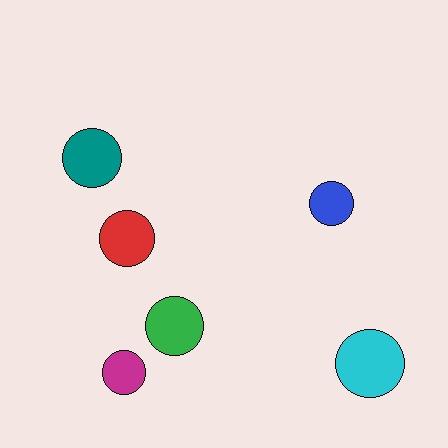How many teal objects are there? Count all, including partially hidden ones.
There is 1 teal object.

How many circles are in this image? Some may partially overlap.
There are 6 circles.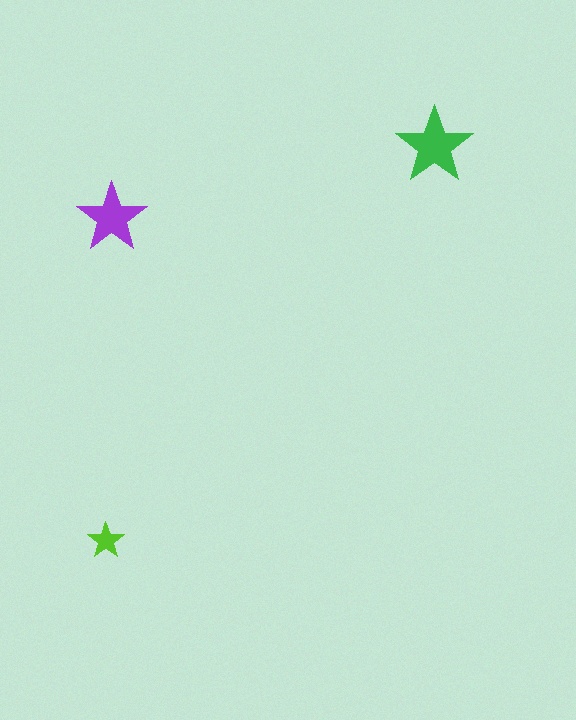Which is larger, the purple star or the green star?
The green one.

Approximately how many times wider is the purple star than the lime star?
About 2 times wider.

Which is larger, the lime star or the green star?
The green one.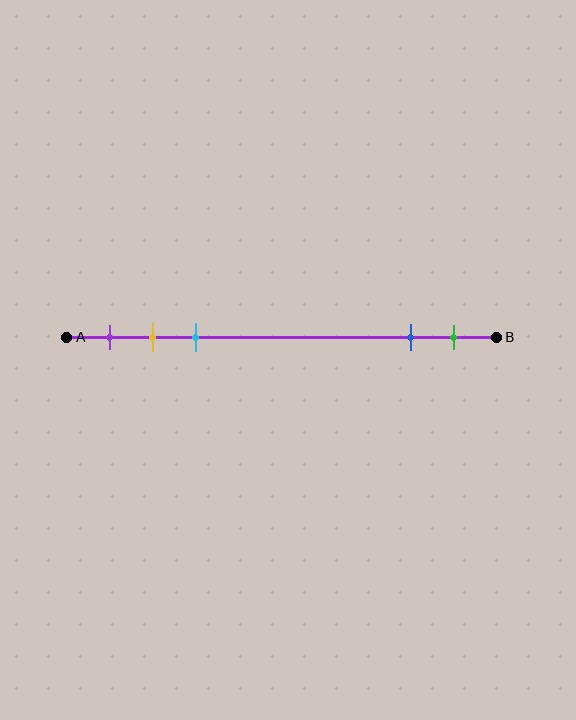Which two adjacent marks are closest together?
The yellow and cyan marks are the closest adjacent pair.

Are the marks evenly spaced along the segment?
No, the marks are not evenly spaced.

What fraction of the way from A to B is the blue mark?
The blue mark is approximately 80% (0.8) of the way from A to B.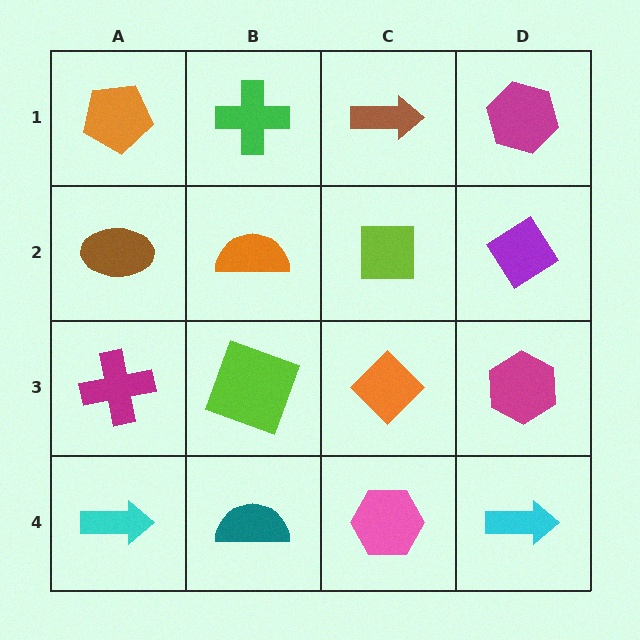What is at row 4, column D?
A cyan arrow.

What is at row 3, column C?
An orange diamond.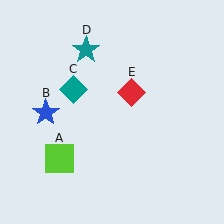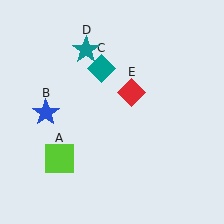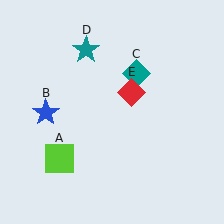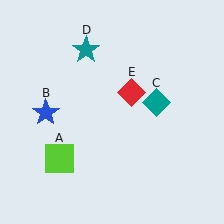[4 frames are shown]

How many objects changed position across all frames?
1 object changed position: teal diamond (object C).